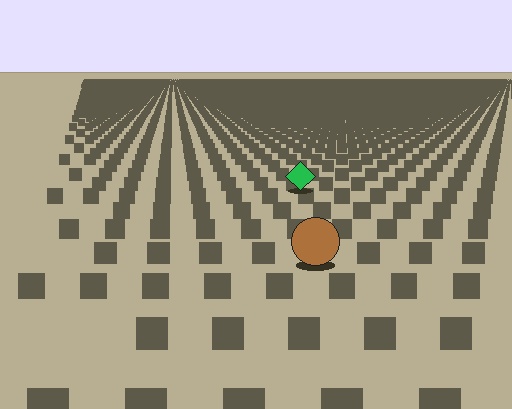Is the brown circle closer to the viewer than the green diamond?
Yes. The brown circle is closer — you can tell from the texture gradient: the ground texture is coarser near it.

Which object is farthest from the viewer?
The green diamond is farthest from the viewer. It appears smaller and the ground texture around it is denser.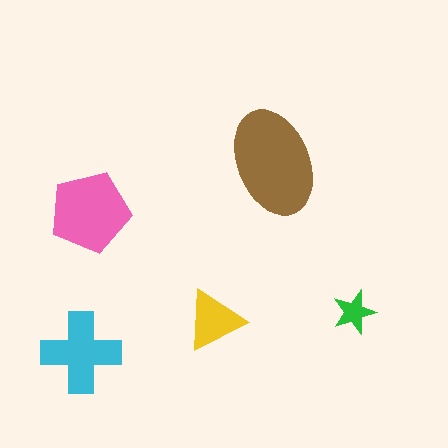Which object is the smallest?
The green star.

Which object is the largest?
The brown ellipse.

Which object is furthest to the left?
The cyan cross is leftmost.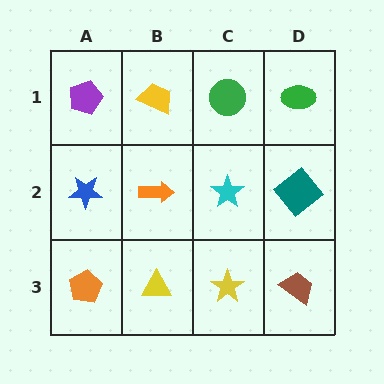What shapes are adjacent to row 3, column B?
An orange arrow (row 2, column B), an orange pentagon (row 3, column A), a yellow star (row 3, column C).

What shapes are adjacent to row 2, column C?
A green circle (row 1, column C), a yellow star (row 3, column C), an orange arrow (row 2, column B), a teal diamond (row 2, column D).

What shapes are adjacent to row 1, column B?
An orange arrow (row 2, column B), a purple pentagon (row 1, column A), a green circle (row 1, column C).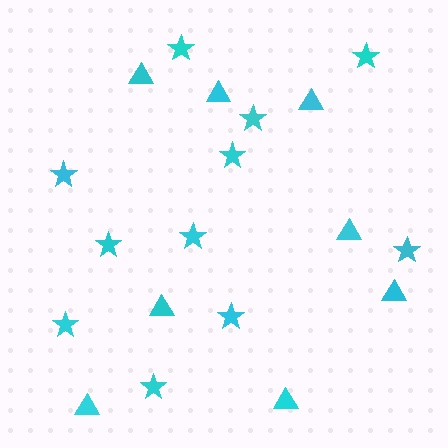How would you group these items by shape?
There are 2 groups: one group of stars (11) and one group of triangles (8).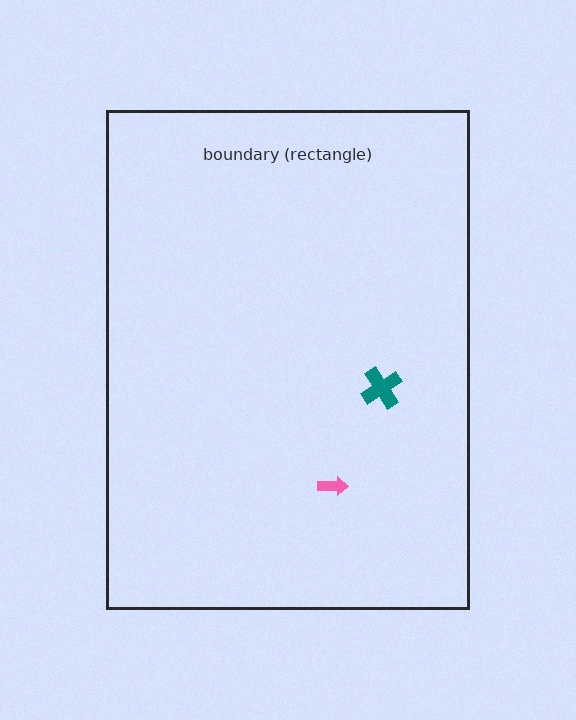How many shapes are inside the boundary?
2 inside, 0 outside.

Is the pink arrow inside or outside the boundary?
Inside.